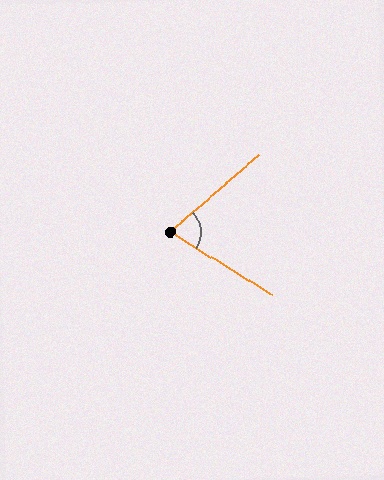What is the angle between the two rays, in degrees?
Approximately 72 degrees.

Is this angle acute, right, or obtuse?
It is acute.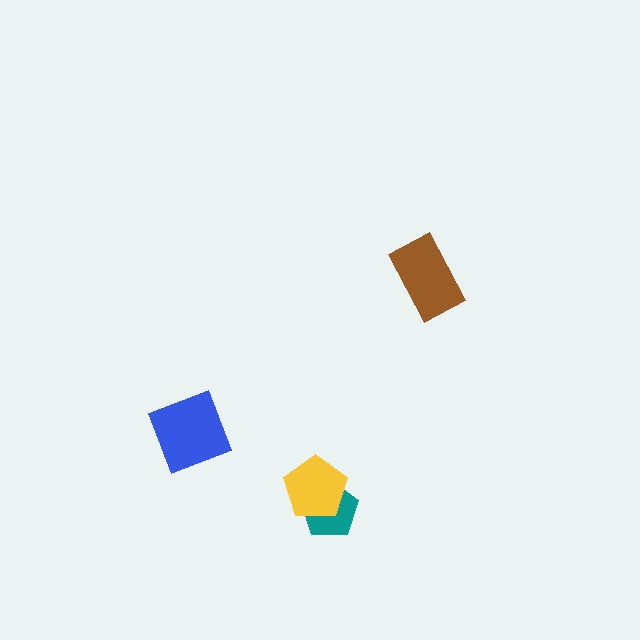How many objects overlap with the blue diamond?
0 objects overlap with the blue diamond.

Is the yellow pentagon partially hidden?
No, no other shape covers it.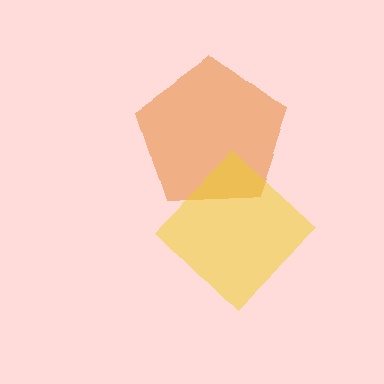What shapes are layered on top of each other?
The layered shapes are: an orange pentagon, a yellow diamond.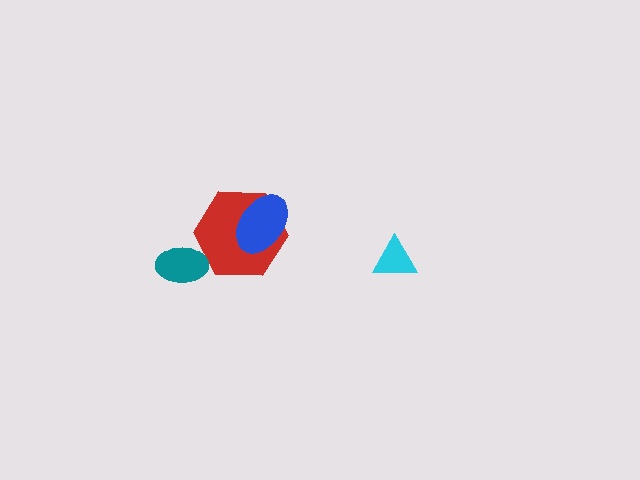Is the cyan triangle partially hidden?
No, no other shape covers it.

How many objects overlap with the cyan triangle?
0 objects overlap with the cyan triangle.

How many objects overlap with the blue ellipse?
1 object overlaps with the blue ellipse.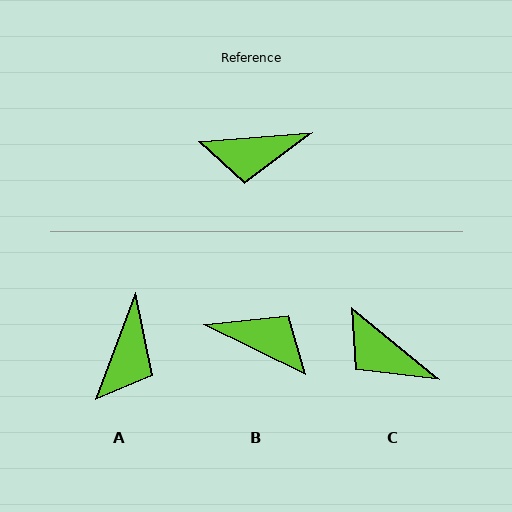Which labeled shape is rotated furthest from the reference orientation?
B, about 149 degrees away.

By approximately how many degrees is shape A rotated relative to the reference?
Approximately 65 degrees counter-clockwise.